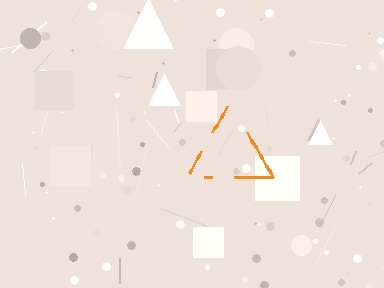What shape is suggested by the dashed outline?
The dashed outline suggests a triangle.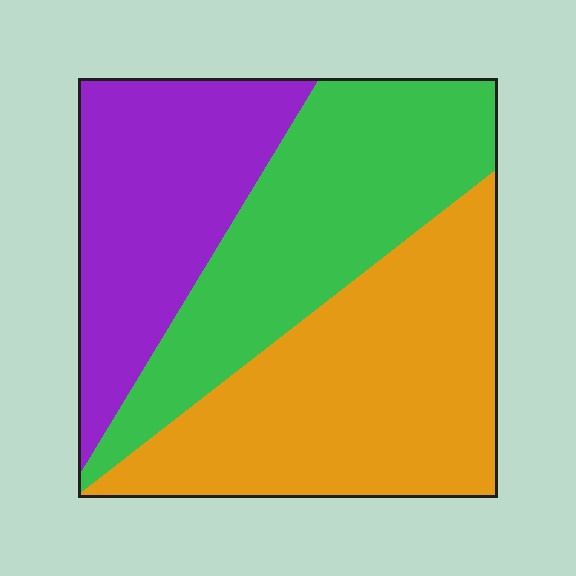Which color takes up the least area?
Purple, at roughly 25%.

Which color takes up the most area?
Orange, at roughly 40%.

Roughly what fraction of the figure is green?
Green takes up between a quarter and a half of the figure.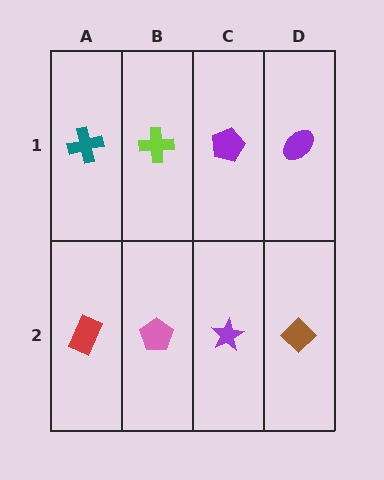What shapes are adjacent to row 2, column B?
A lime cross (row 1, column B), a red rectangle (row 2, column A), a purple star (row 2, column C).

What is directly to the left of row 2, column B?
A red rectangle.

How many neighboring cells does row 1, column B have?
3.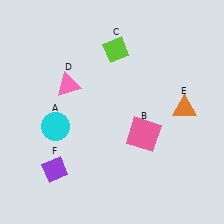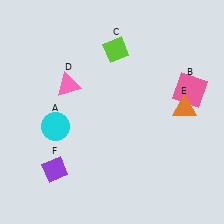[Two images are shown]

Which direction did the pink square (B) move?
The pink square (B) moved right.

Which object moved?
The pink square (B) moved right.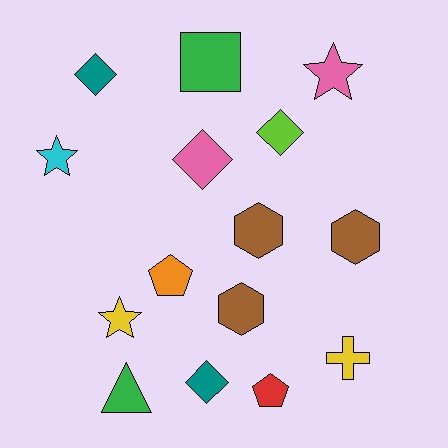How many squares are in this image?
There is 1 square.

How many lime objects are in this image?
There is 1 lime object.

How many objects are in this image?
There are 15 objects.